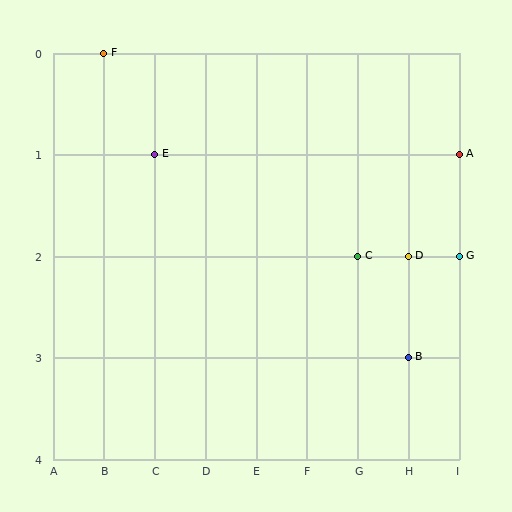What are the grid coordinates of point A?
Point A is at grid coordinates (I, 1).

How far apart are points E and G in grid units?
Points E and G are 6 columns and 1 row apart (about 6.1 grid units diagonally).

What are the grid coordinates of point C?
Point C is at grid coordinates (G, 2).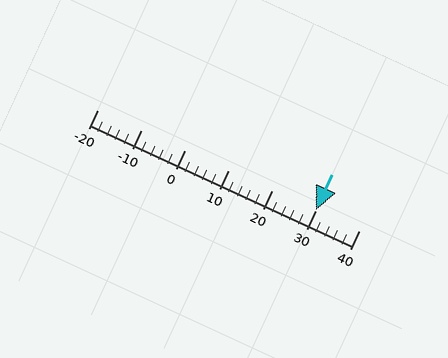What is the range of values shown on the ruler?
The ruler shows values from -20 to 40.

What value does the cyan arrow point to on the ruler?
The cyan arrow points to approximately 30.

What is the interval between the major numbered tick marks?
The major tick marks are spaced 10 units apart.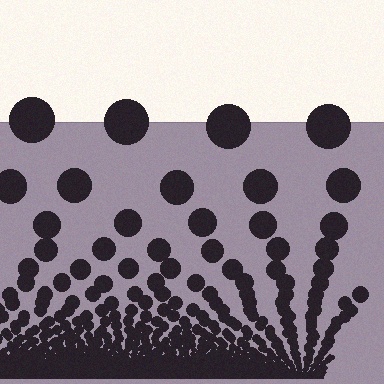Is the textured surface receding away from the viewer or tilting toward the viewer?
The surface appears to tilt toward the viewer. Texture elements get larger and sparser toward the top.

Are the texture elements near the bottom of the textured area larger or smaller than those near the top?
Smaller. The gradient is inverted — elements near the bottom are smaller and denser.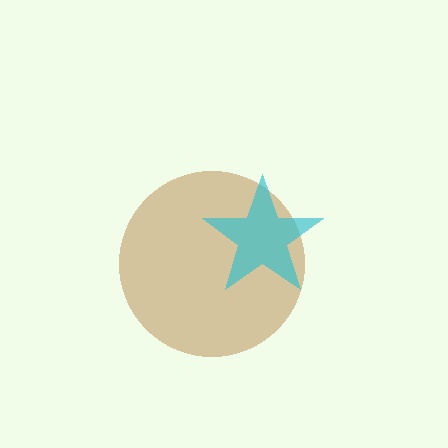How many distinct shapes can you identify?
There are 2 distinct shapes: a brown circle, a cyan star.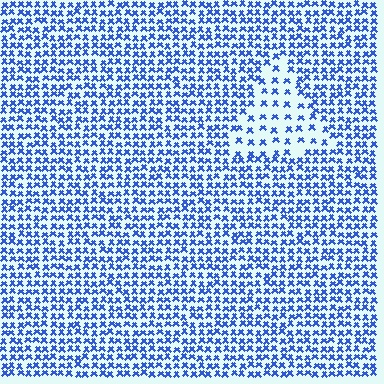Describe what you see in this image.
The image contains small blue elements arranged at two different densities. A triangle-shaped region is visible where the elements are less densely packed than the surrounding area.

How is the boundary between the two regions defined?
The boundary is defined by a change in element density (approximately 2.2x ratio). All elements are the same color, size, and shape.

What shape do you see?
I see a triangle.